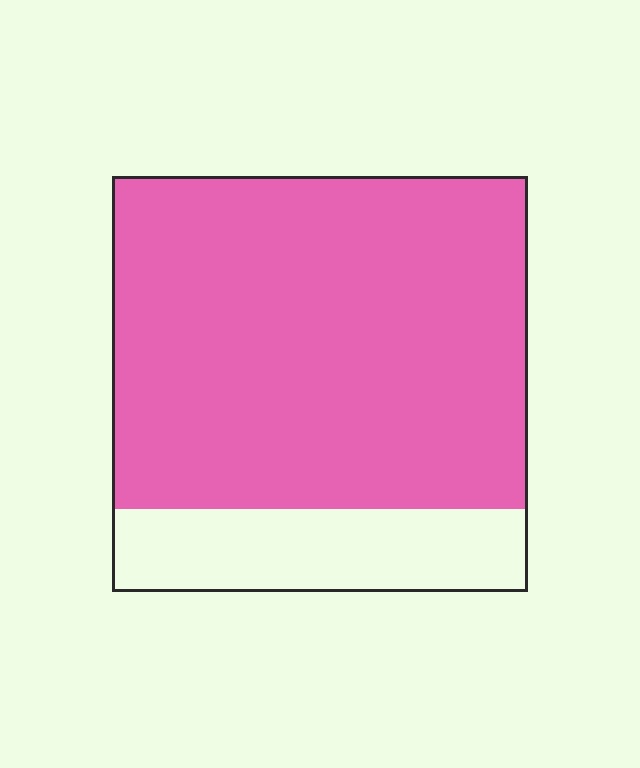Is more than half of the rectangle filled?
Yes.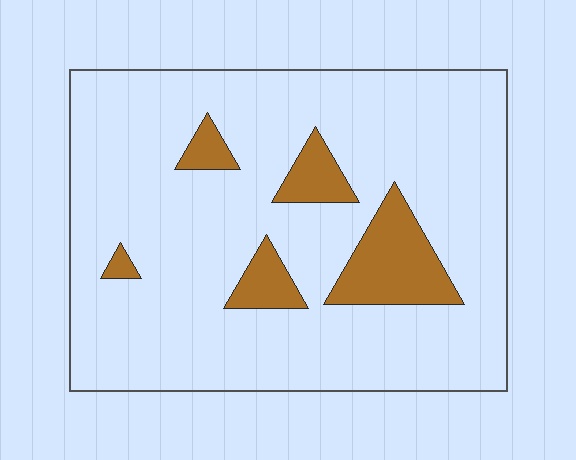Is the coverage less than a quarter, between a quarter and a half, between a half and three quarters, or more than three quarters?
Less than a quarter.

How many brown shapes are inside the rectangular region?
5.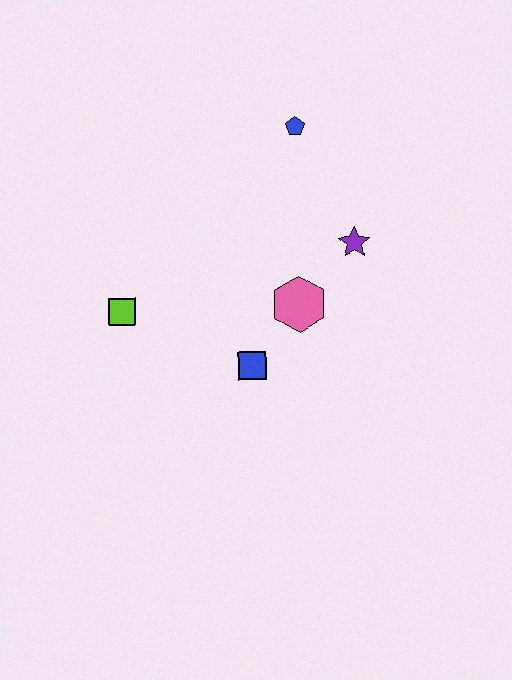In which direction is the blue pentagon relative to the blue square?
The blue pentagon is above the blue square.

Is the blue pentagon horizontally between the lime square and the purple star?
Yes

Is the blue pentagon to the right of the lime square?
Yes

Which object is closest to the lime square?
The blue square is closest to the lime square.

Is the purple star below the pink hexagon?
No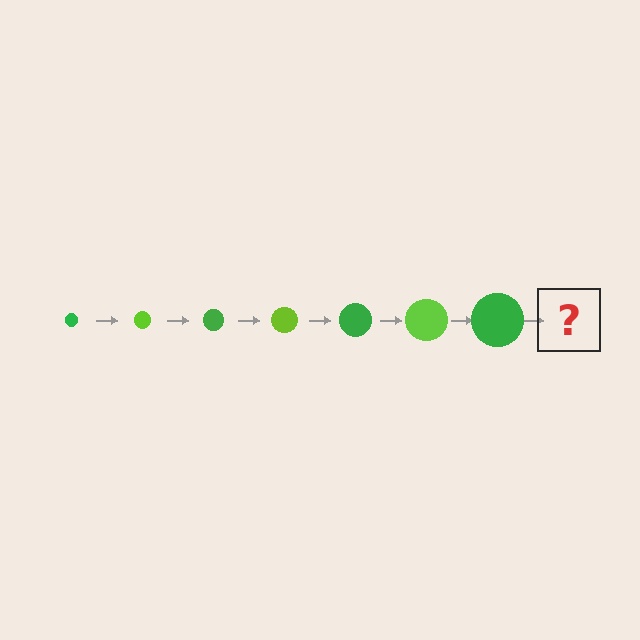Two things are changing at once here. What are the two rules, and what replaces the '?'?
The two rules are that the circle grows larger each step and the color cycles through green and lime. The '?' should be a lime circle, larger than the previous one.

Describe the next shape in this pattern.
It should be a lime circle, larger than the previous one.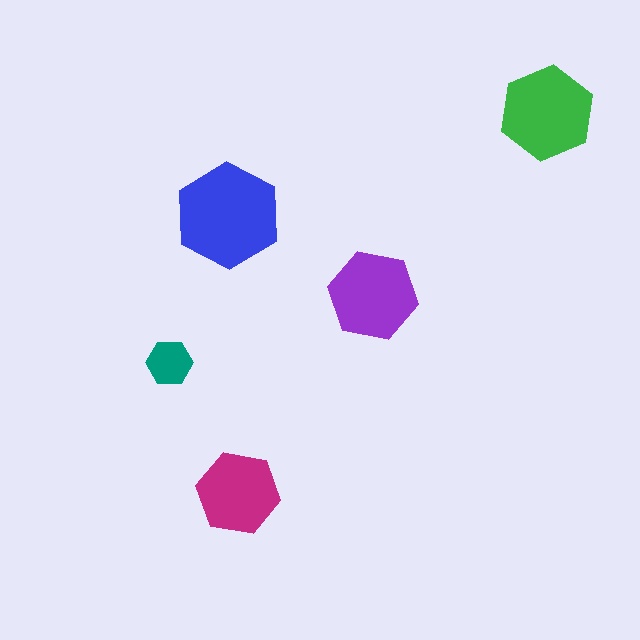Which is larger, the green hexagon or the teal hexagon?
The green one.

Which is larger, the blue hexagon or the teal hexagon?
The blue one.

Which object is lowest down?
The magenta hexagon is bottommost.